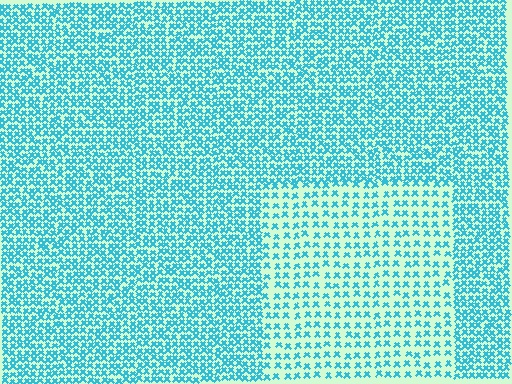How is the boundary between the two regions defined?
The boundary is defined by a change in element density (approximately 2.0x ratio). All elements are the same color, size, and shape.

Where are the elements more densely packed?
The elements are more densely packed outside the rectangle boundary.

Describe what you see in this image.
The image contains small cyan elements arranged at two different densities. A rectangle-shaped region is visible where the elements are less densely packed than the surrounding area.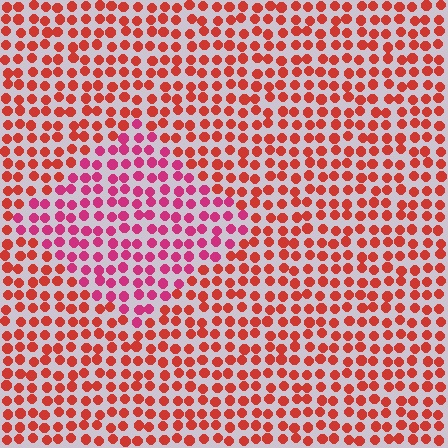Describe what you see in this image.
The image is filled with small red elements in a uniform arrangement. A diamond-shaped region is visible where the elements are tinted to a slightly different hue, forming a subtle color boundary.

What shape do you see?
I see a diamond.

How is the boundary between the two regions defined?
The boundary is defined purely by a slight shift in hue (about 33 degrees). Spacing, size, and orientation are identical on both sides.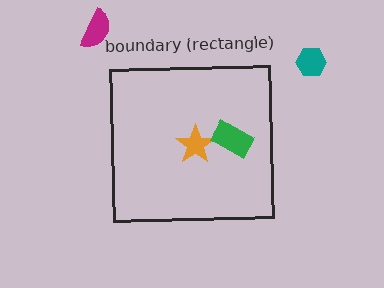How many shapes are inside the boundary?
2 inside, 2 outside.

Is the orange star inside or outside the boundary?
Inside.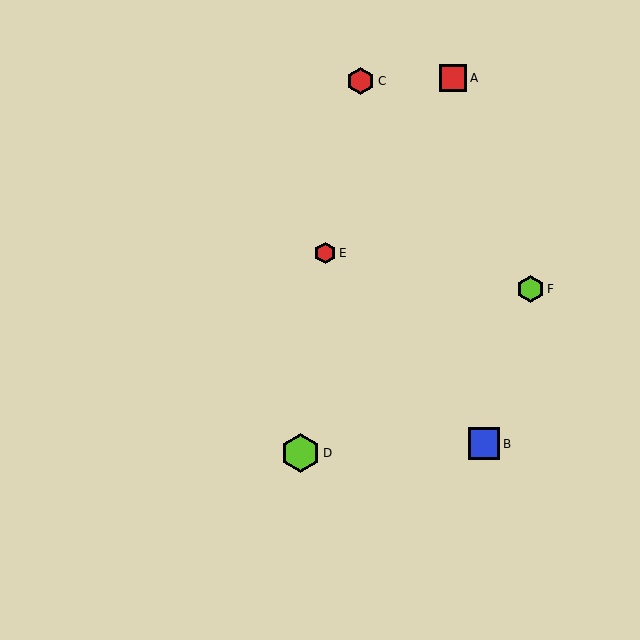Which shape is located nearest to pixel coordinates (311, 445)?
The lime hexagon (labeled D) at (300, 453) is nearest to that location.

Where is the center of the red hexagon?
The center of the red hexagon is at (325, 253).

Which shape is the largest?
The lime hexagon (labeled D) is the largest.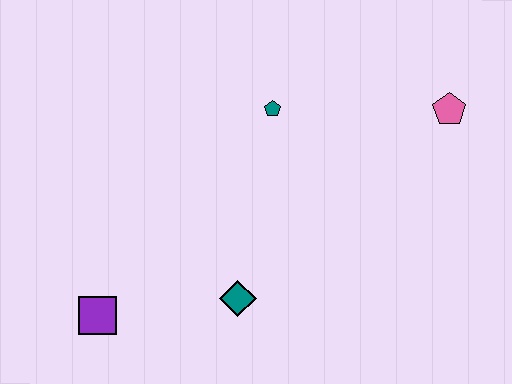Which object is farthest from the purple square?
The pink pentagon is farthest from the purple square.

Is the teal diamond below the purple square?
No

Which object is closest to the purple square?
The teal diamond is closest to the purple square.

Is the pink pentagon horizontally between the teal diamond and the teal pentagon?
No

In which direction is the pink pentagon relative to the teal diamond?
The pink pentagon is to the right of the teal diamond.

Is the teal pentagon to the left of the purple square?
No